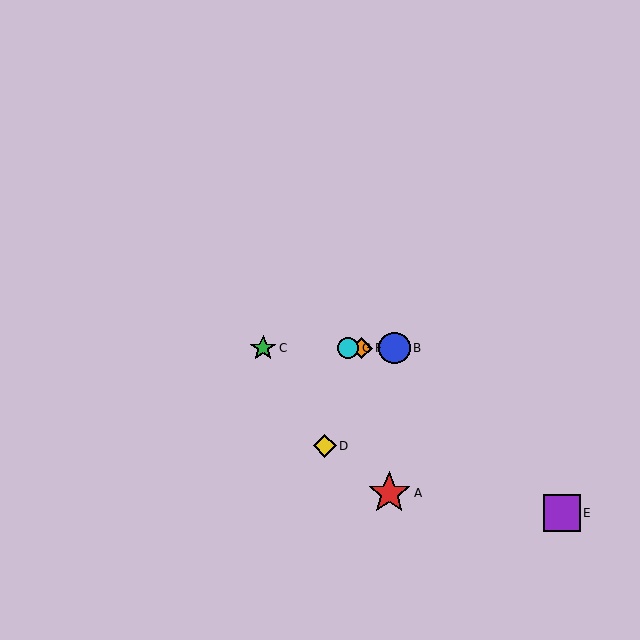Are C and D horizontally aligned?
No, C is at y≈348 and D is at y≈446.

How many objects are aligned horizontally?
4 objects (B, C, F, G) are aligned horizontally.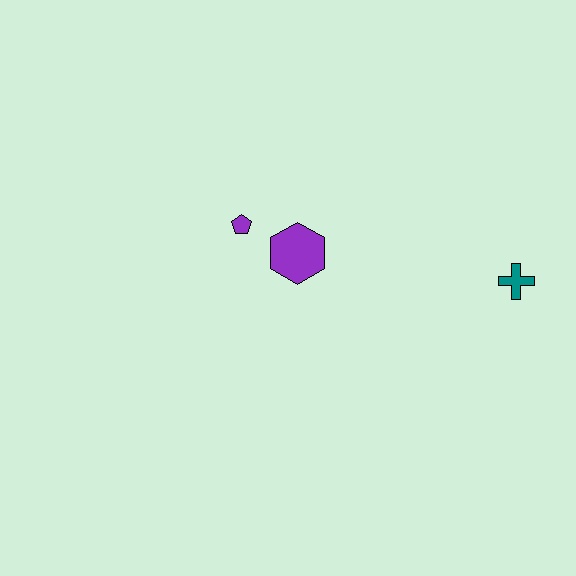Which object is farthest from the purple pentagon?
The teal cross is farthest from the purple pentagon.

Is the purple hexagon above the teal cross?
Yes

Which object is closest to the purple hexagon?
The purple pentagon is closest to the purple hexagon.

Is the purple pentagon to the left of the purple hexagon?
Yes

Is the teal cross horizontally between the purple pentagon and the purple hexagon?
No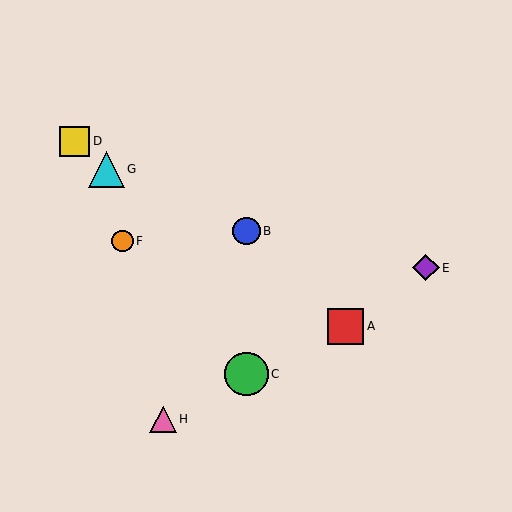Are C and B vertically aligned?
Yes, both are at x≈247.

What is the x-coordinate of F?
Object F is at x≈122.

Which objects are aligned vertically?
Objects B, C are aligned vertically.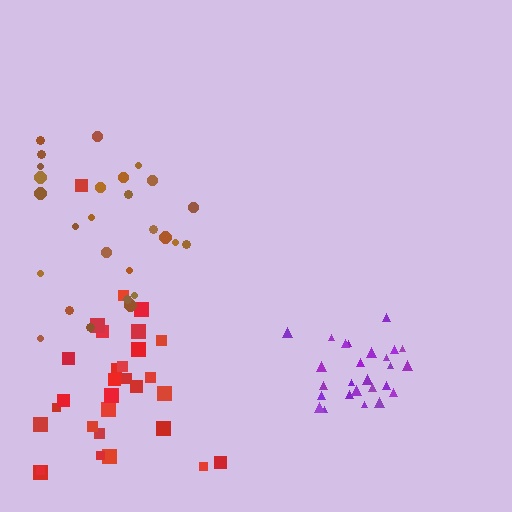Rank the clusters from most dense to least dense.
purple, brown, red.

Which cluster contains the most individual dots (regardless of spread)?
Red (30).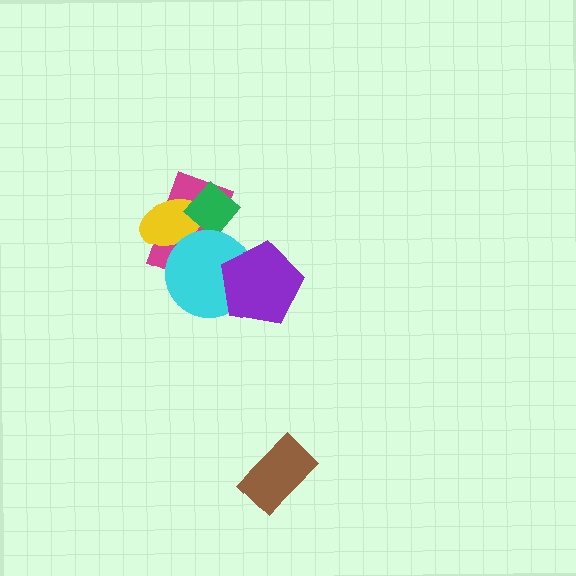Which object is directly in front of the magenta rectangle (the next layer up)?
The yellow ellipse is directly in front of the magenta rectangle.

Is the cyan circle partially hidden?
Yes, it is partially covered by another shape.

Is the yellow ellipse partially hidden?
Yes, it is partially covered by another shape.